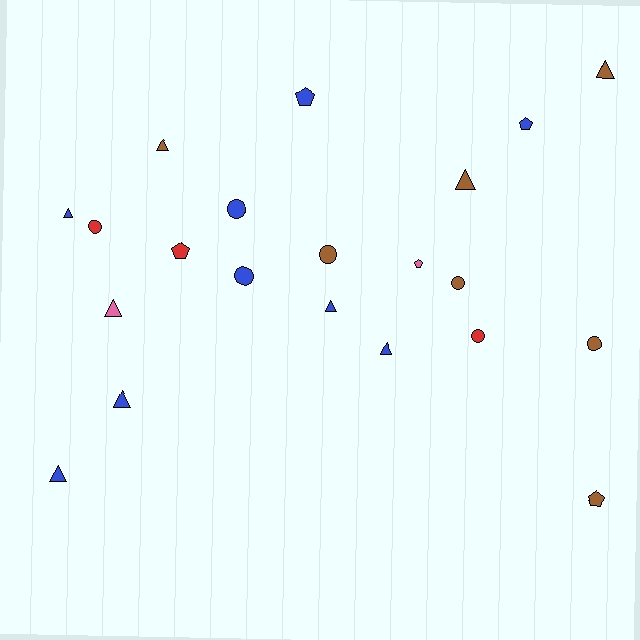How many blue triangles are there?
There are 5 blue triangles.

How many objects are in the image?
There are 21 objects.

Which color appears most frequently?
Blue, with 9 objects.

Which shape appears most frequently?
Triangle, with 9 objects.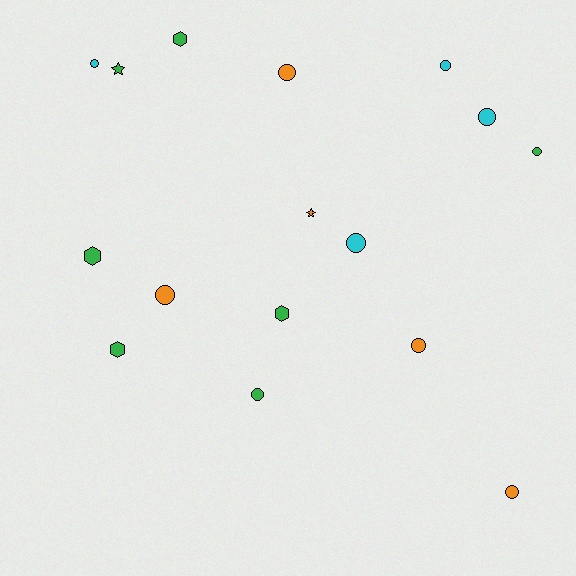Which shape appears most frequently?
Circle, with 10 objects.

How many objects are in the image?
There are 16 objects.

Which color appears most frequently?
Green, with 7 objects.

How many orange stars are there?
There is 1 orange star.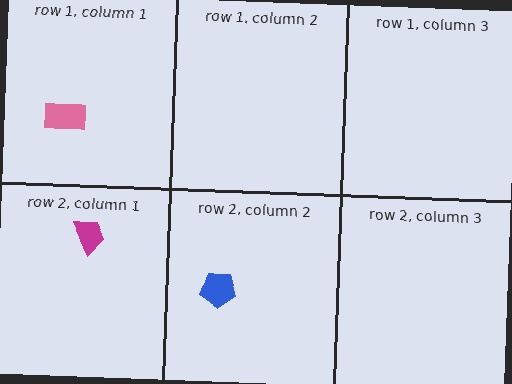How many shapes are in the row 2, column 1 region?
1.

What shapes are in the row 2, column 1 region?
The magenta trapezoid.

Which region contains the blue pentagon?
The row 2, column 2 region.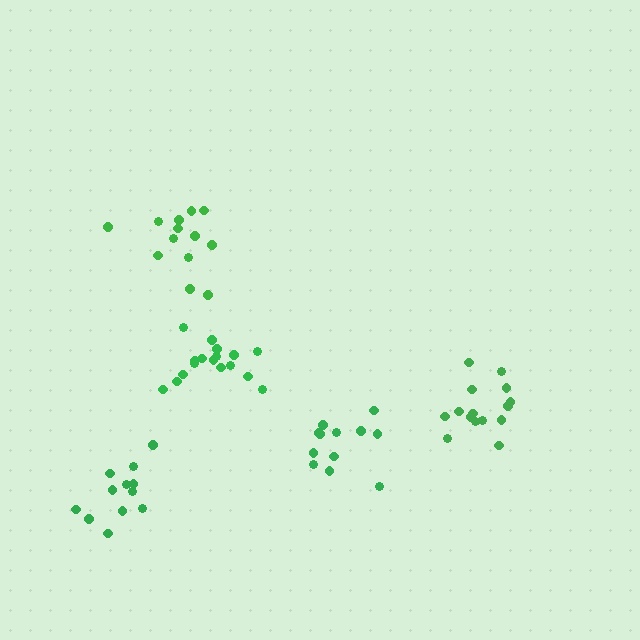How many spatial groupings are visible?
There are 5 spatial groupings.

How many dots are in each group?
Group 1: 15 dots, Group 2: 12 dots, Group 3: 13 dots, Group 4: 12 dots, Group 5: 17 dots (69 total).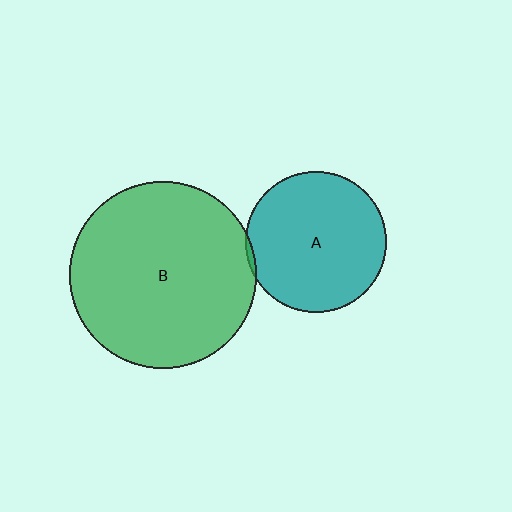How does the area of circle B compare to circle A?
Approximately 1.8 times.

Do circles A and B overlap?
Yes.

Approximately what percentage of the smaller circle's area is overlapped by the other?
Approximately 5%.